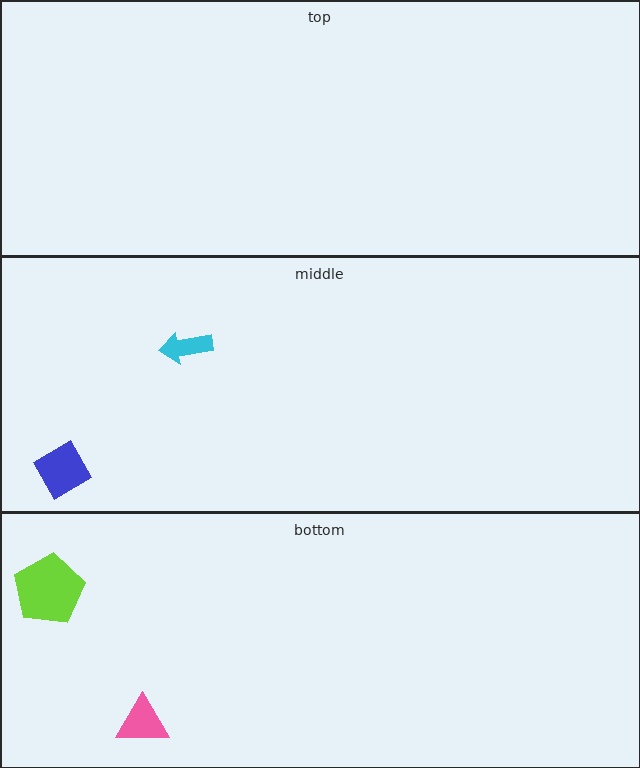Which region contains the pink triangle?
The bottom region.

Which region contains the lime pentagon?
The bottom region.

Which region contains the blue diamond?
The middle region.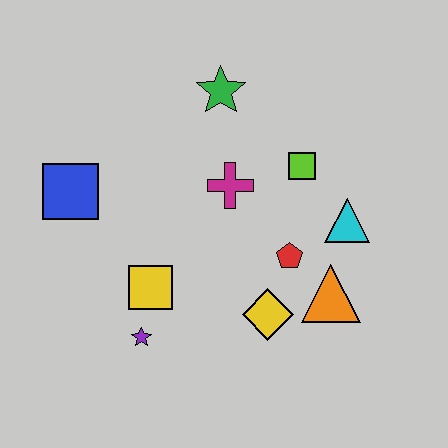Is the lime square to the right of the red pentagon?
Yes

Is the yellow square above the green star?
No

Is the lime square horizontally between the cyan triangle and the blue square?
Yes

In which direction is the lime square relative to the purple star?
The lime square is above the purple star.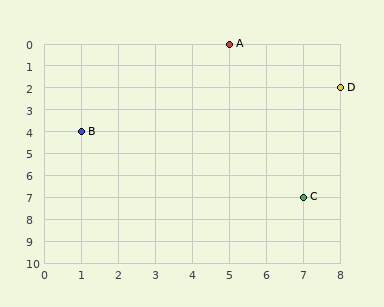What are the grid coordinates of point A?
Point A is at grid coordinates (5, 0).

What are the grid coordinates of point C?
Point C is at grid coordinates (7, 7).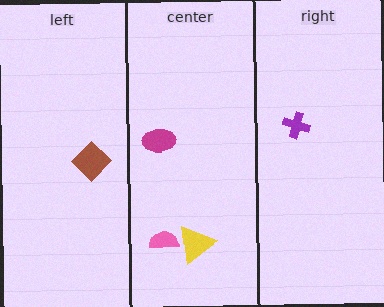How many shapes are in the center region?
3.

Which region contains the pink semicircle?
The center region.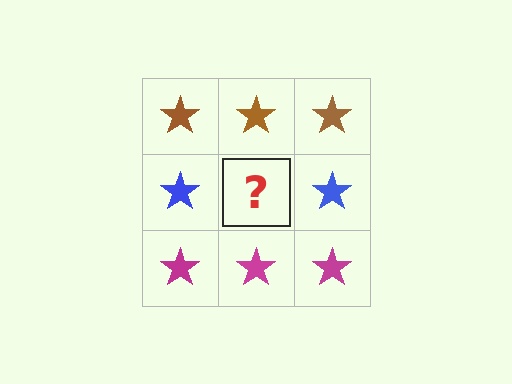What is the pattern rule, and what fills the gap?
The rule is that each row has a consistent color. The gap should be filled with a blue star.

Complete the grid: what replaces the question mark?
The question mark should be replaced with a blue star.